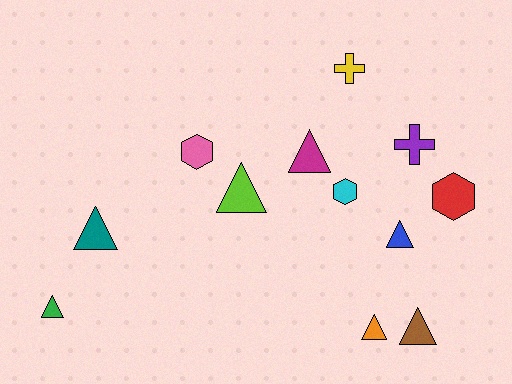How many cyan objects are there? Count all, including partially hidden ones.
There is 1 cyan object.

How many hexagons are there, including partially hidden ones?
There are 3 hexagons.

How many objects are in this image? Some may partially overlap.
There are 12 objects.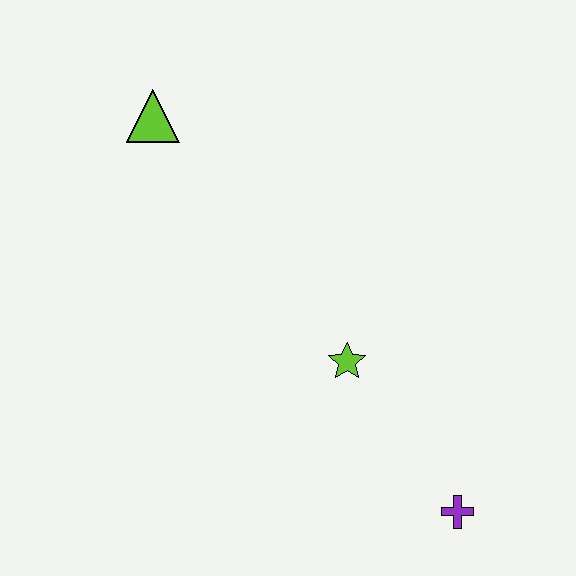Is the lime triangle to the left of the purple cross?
Yes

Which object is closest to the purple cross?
The lime star is closest to the purple cross.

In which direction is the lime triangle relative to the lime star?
The lime triangle is above the lime star.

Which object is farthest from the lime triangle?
The purple cross is farthest from the lime triangle.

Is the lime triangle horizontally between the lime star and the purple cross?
No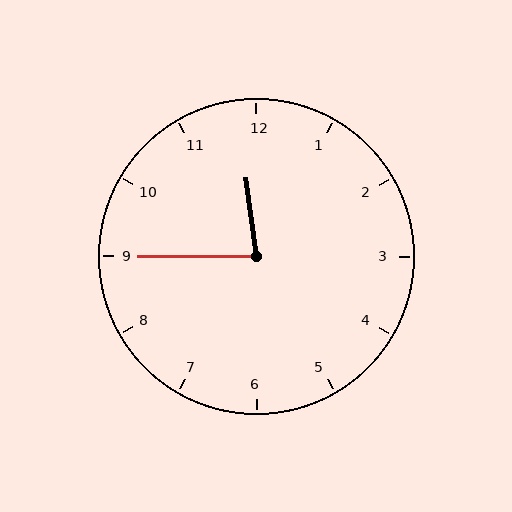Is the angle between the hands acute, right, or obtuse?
It is acute.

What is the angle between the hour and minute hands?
Approximately 82 degrees.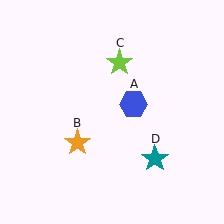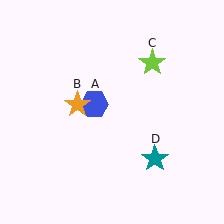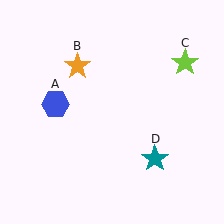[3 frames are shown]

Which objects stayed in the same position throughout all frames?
Teal star (object D) remained stationary.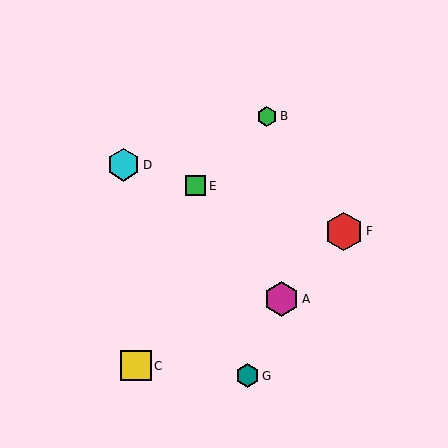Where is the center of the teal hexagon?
The center of the teal hexagon is at (248, 376).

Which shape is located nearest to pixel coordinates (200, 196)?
The green square (labeled E) at (196, 186) is nearest to that location.